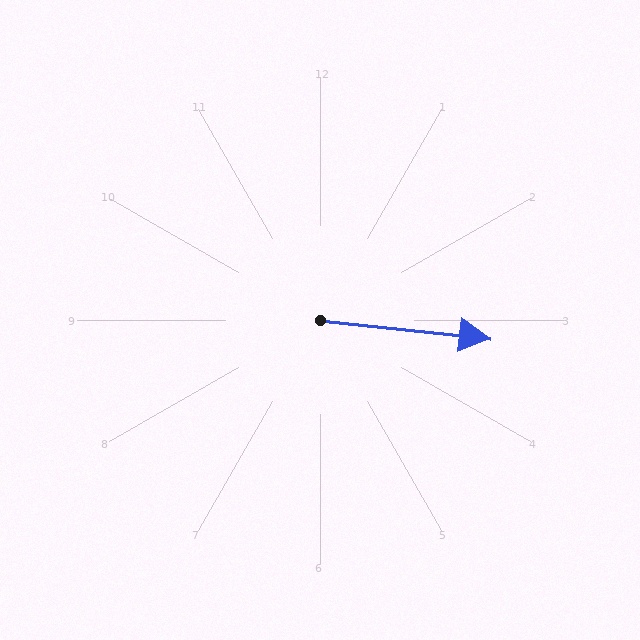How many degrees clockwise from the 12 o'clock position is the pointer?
Approximately 96 degrees.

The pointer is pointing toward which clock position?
Roughly 3 o'clock.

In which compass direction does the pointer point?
East.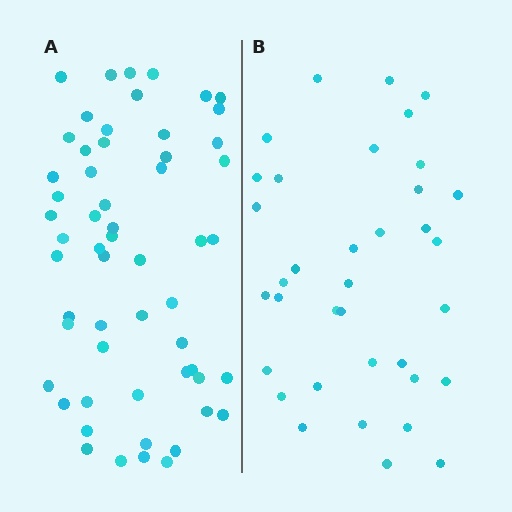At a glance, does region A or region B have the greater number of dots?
Region A (the left region) has more dots.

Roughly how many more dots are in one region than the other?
Region A has approximately 20 more dots than region B.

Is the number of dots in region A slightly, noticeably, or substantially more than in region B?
Region A has substantially more. The ratio is roughly 1.6 to 1.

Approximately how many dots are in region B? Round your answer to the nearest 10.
About 40 dots. (The exact count is 36, which rounds to 40.)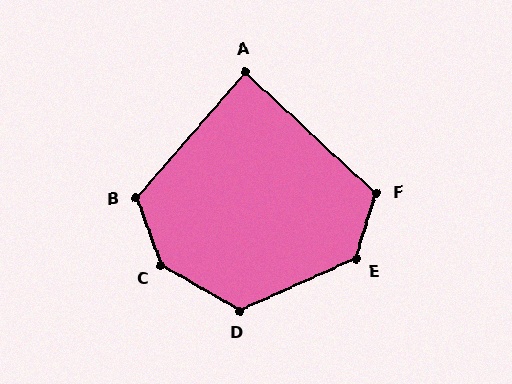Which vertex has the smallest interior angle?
A, at approximately 88 degrees.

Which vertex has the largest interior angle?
C, at approximately 140 degrees.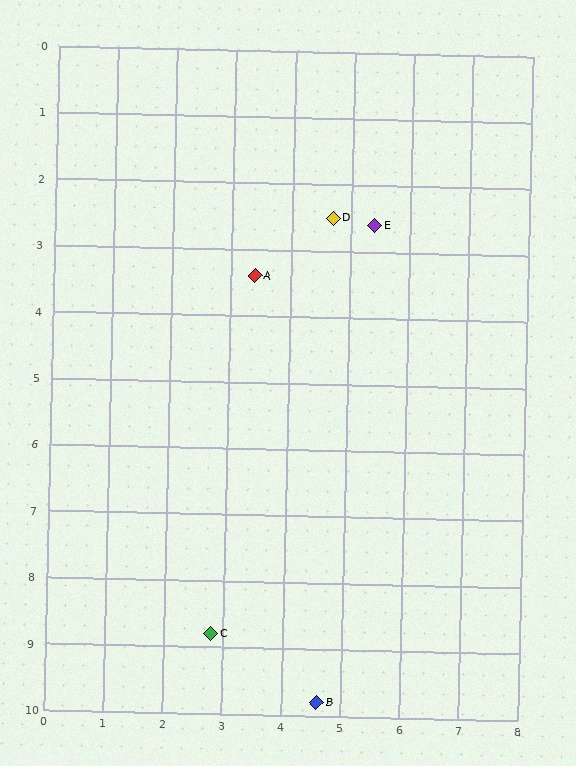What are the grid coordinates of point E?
Point E is at approximately (5.4, 2.6).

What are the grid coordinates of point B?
Point B is at approximately (4.6, 9.8).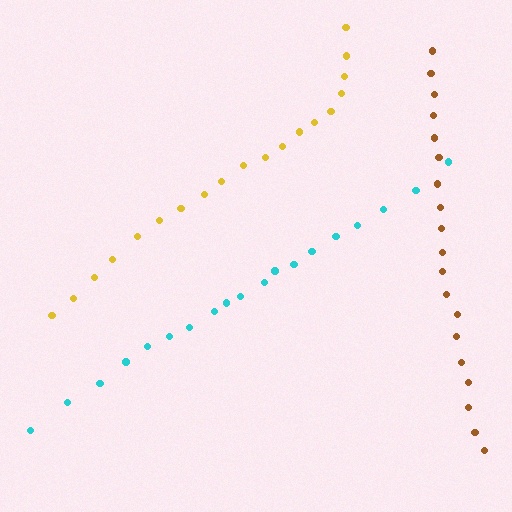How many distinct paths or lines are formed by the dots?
There are 3 distinct paths.